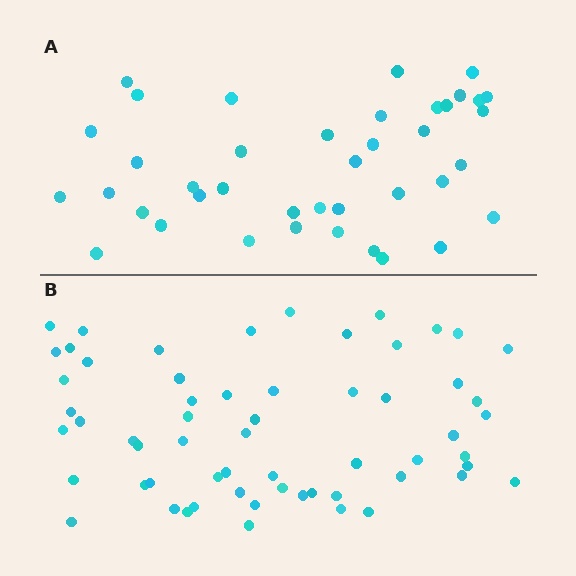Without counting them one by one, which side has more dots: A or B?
Region B (the bottom region) has more dots.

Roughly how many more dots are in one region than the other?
Region B has approximately 20 more dots than region A.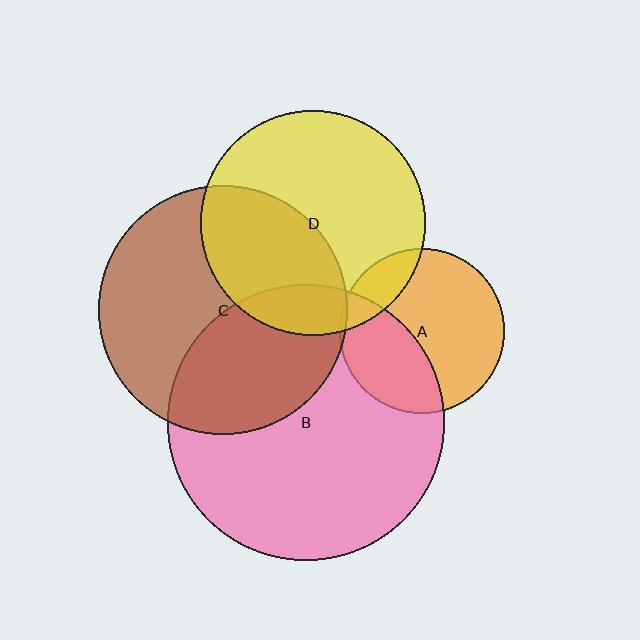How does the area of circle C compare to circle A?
Approximately 2.3 times.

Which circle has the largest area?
Circle B (pink).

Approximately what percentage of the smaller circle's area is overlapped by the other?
Approximately 35%.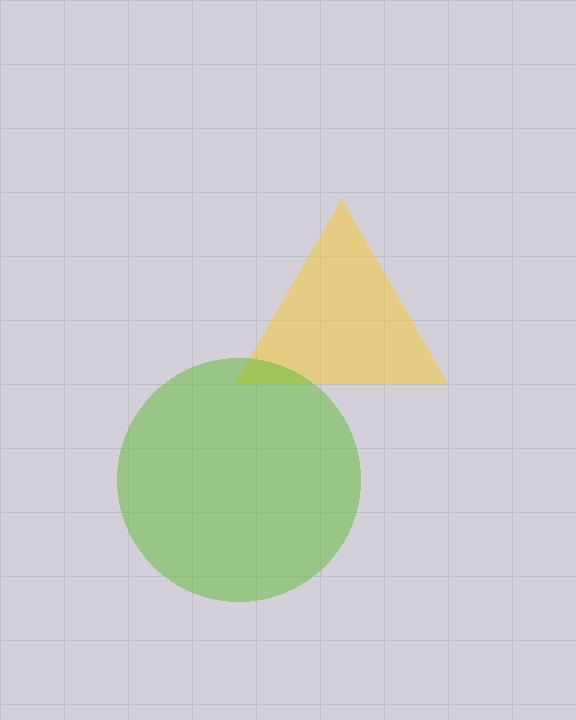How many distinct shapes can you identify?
There are 2 distinct shapes: a yellow triangle, a lime circle.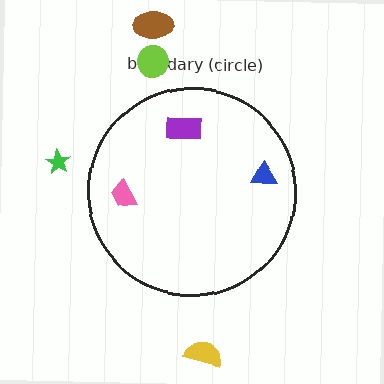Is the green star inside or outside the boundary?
Outside.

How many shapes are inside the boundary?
3 inside, 4 outside.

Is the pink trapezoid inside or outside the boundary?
Inside.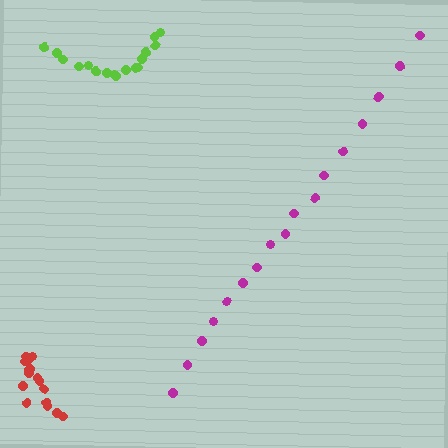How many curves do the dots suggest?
There are 3 distinct paths.